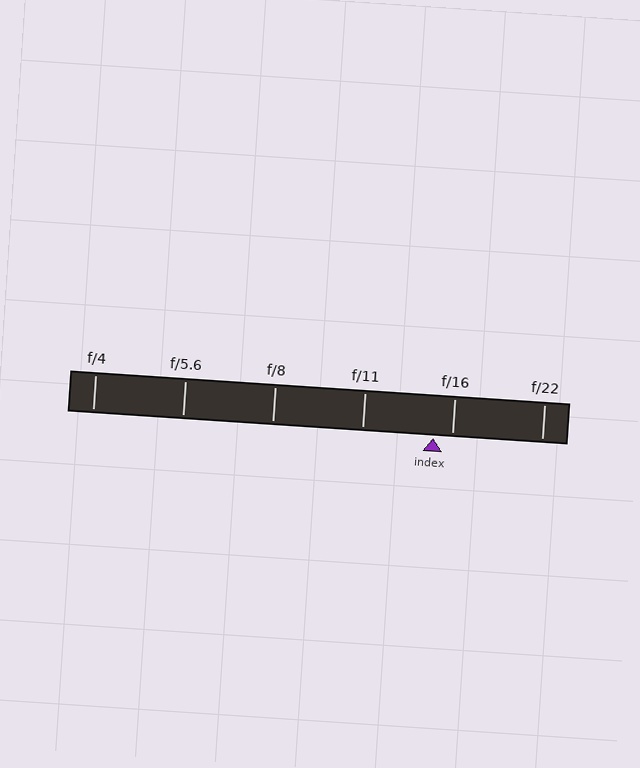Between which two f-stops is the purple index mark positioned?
The index mark is between f/11 and f/16.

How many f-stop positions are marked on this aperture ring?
There are 6 f-stop positions marked.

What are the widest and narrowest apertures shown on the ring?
The widest aperture shown is f/4 and the narrowest is f/22.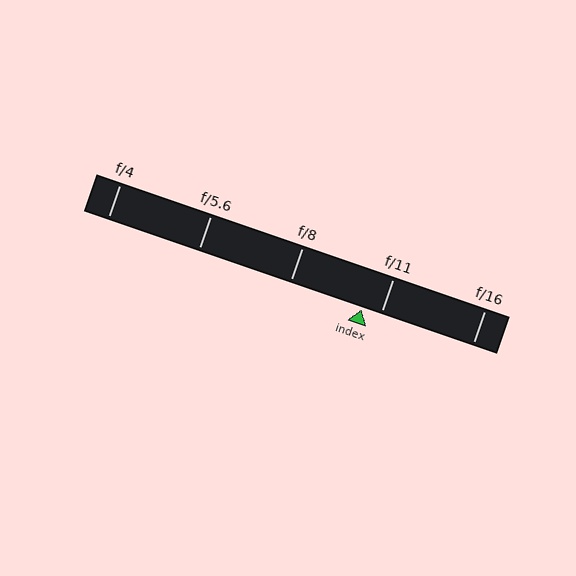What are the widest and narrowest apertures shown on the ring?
The widest aperture shown is f/4 and the narrowest is f/16.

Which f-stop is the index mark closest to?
The index mark is closest to f/11.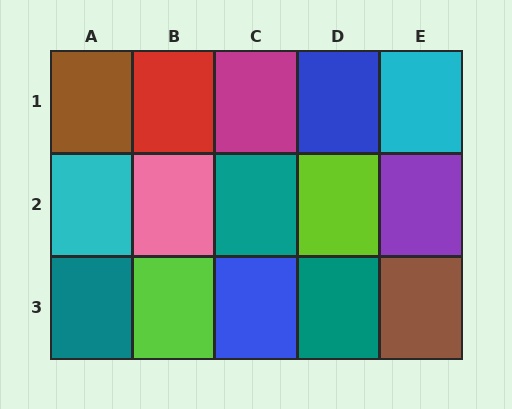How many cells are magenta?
1 cell is magenta.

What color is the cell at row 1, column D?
Blue.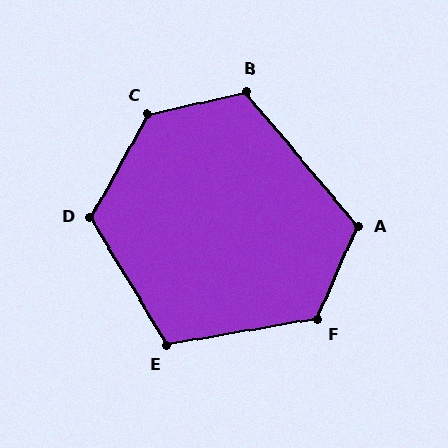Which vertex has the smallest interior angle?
E, at approximately 112 degrees.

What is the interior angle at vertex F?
Approximately 123 degrees (obtuse).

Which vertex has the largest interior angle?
C, at approximately 131 degrees.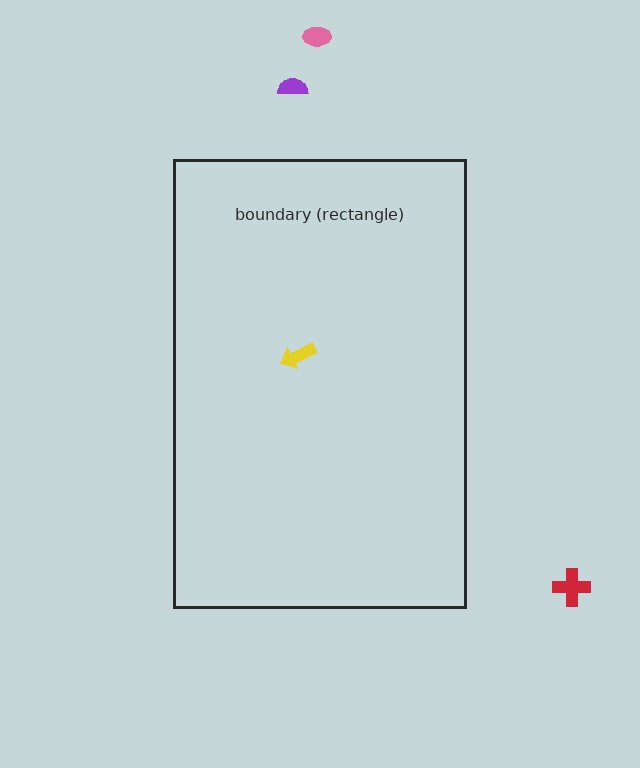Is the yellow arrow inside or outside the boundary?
Inside.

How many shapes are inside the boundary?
1 inside, 3 outside.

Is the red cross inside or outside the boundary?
Outside.